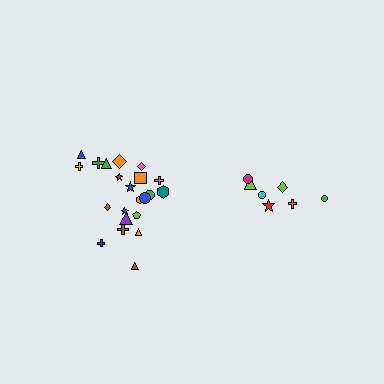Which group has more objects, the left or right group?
The left group.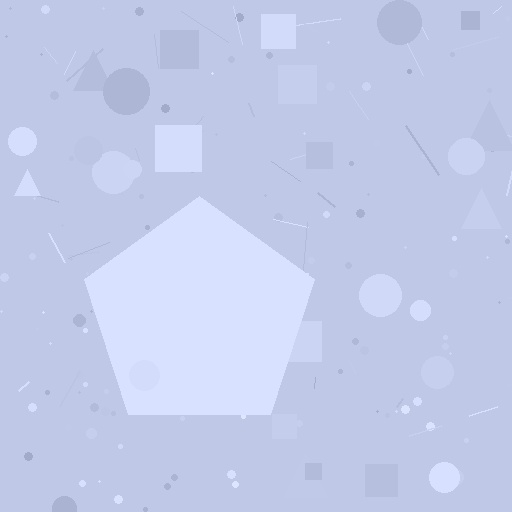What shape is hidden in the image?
A pentagon is hidden in the image.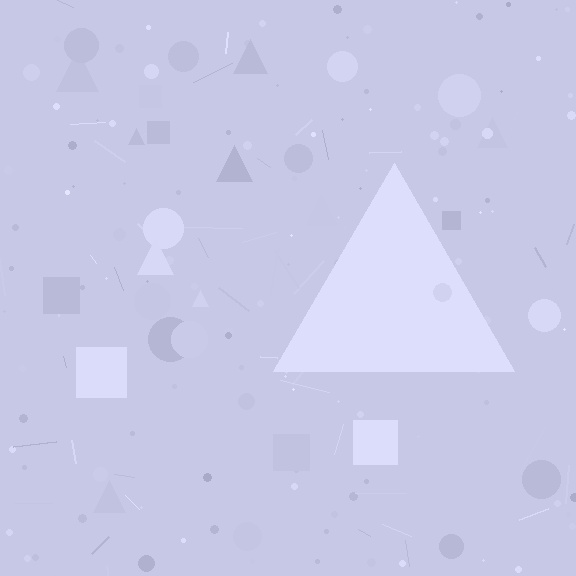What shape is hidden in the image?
A triangle is hidden in the image.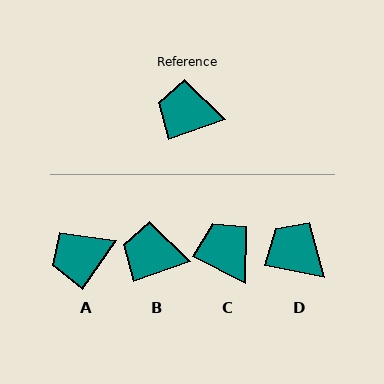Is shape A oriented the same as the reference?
No, it is off by about 37 degrees.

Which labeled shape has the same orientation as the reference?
B.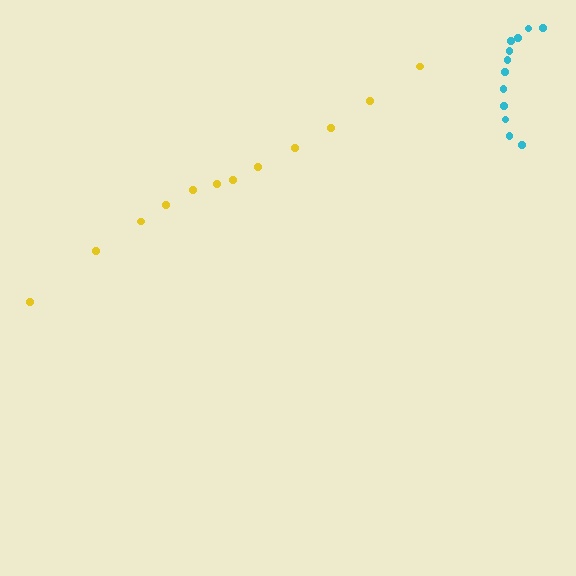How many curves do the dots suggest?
There are 2 distinct paths.